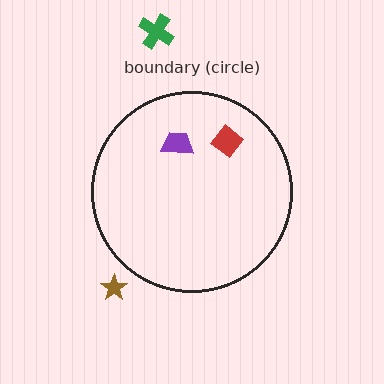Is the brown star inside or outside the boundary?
Outside.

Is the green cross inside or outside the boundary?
Outside.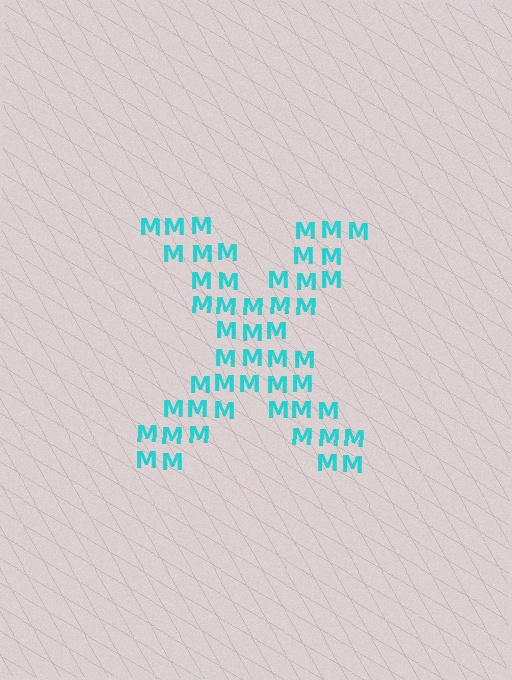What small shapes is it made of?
It is made of small letter M's.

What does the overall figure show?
The overall figure shows the letter X.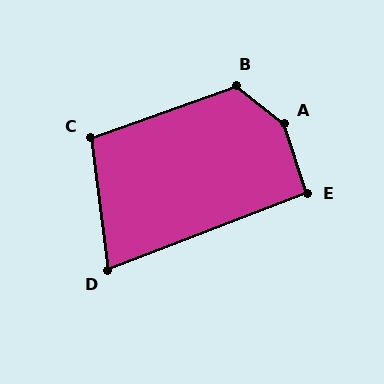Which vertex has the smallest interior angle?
D, at approximately 76 degrees.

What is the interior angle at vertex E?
Approximately 93 degrees (approximately right).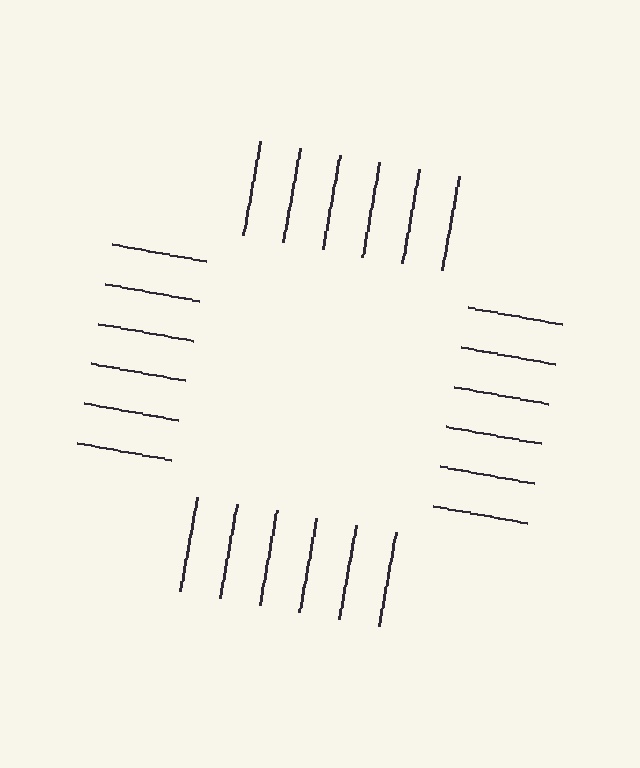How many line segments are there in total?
24 — 6 along each of the 4 edges.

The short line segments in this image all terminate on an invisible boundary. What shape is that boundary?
An illusory square — the line segments terminate on its edges but no continuous stroke is drawn.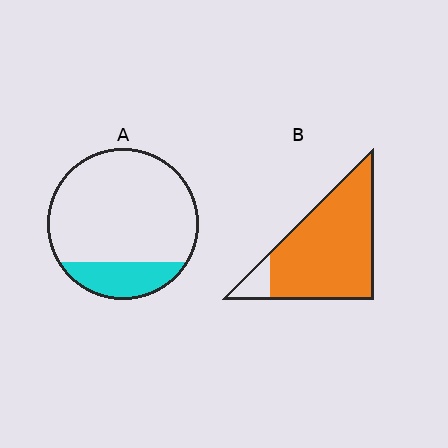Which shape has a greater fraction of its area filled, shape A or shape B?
Shape B.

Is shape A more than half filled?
No.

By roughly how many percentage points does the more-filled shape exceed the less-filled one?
By roughly 70 percentage points (B over A).